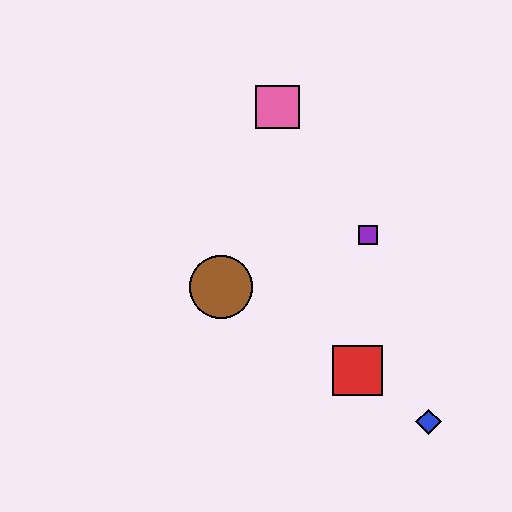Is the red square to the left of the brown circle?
No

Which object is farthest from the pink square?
The blue diamond is farthest from the pink square.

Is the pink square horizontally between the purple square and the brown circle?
Yes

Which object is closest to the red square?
The blue diamond is closest to the red square.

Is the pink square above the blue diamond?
Yes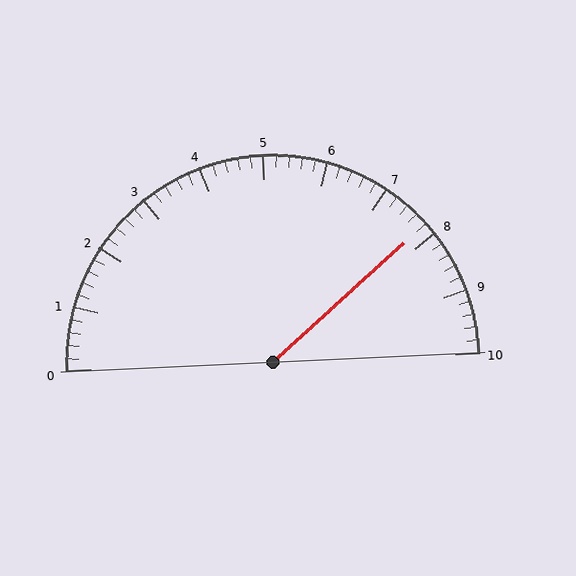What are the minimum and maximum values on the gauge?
The gauge ranges from 0 to 10.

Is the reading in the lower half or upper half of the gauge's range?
The reading is in the upper half of the range (0 to 10).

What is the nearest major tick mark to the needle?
The nearest major tick mark is 8.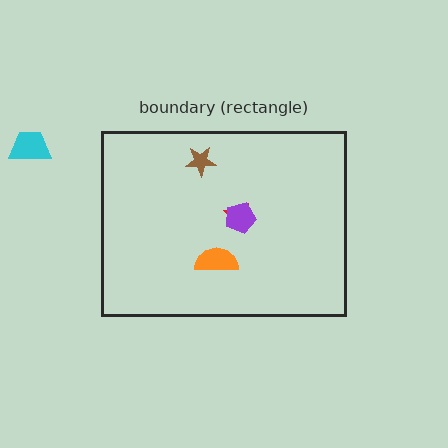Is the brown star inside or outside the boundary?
Inside.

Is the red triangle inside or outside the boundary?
Inside.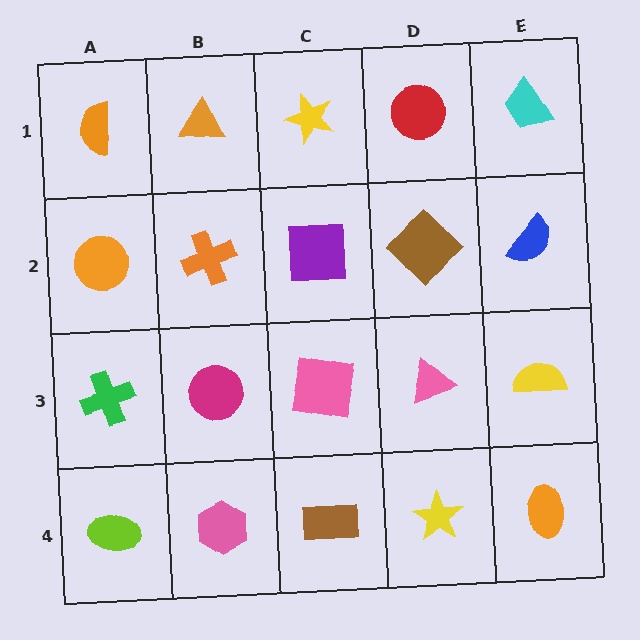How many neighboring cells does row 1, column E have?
2.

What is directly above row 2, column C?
A yellow star.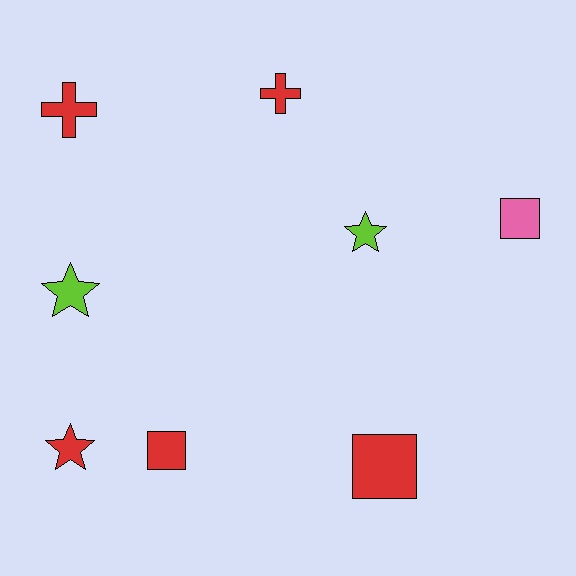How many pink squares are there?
There is 1 pink square.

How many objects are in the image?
There are 8 objects.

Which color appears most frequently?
Red, with 5 objects.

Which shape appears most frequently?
Star, with 3 objects.